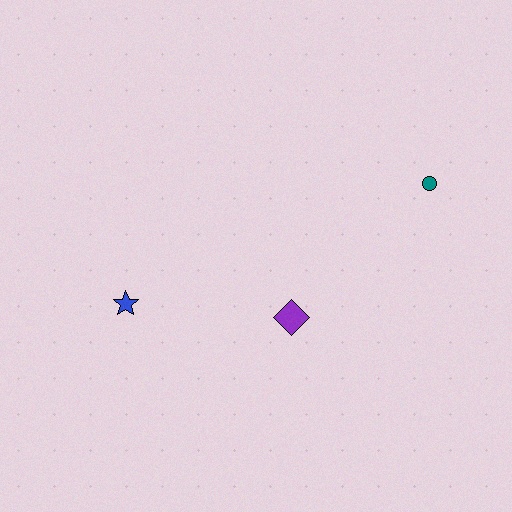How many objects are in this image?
There are 3 objects.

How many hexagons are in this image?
There are no hexagons.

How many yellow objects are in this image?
There are no yellow objects.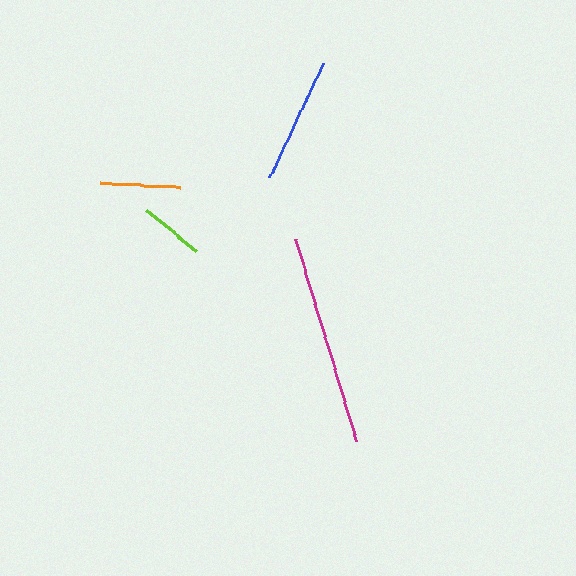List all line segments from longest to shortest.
From longest to shortest: magenta, blue, orange, lime.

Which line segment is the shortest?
The lime line is the shortest at approximately 64 pixels.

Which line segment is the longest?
The magenta line is the longest at approximately 212 pixels.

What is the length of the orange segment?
The orange segment is approximately 80 pixels long.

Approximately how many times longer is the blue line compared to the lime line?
The blue line is approximately 2.0 times the length of the lime line.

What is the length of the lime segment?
The lime segment is approximately 64 pixels long.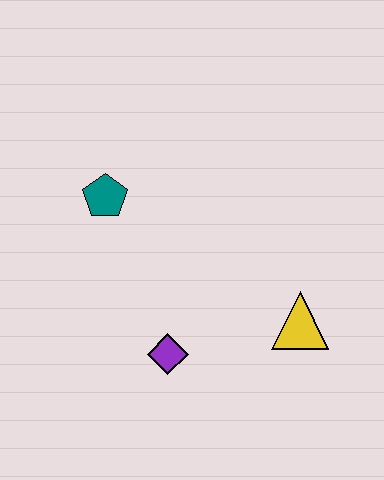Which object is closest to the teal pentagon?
The purple diamond is closest to the teal pentagon.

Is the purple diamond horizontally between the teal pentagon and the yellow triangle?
Yes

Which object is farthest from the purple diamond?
The teal pentagon is farthest from the purple diamond.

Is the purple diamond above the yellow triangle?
No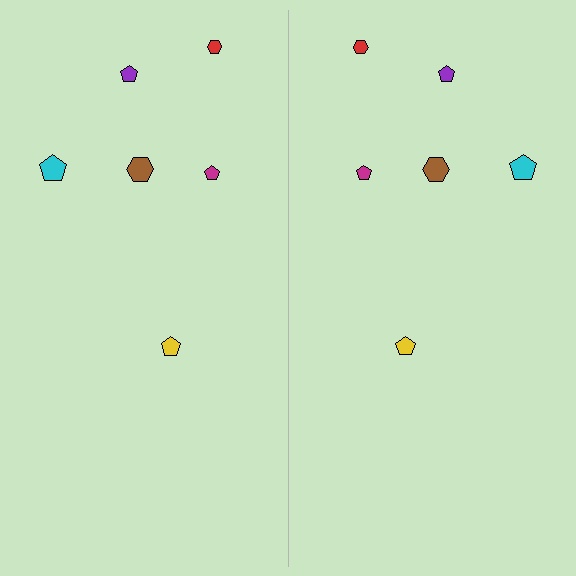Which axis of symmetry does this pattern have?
The pattern has a vertical axis of symmetry running through the center of the image.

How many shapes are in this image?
There are 12 shapes in this image.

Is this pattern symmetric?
Yes, this pattern has bilateral (reflection) symmetry.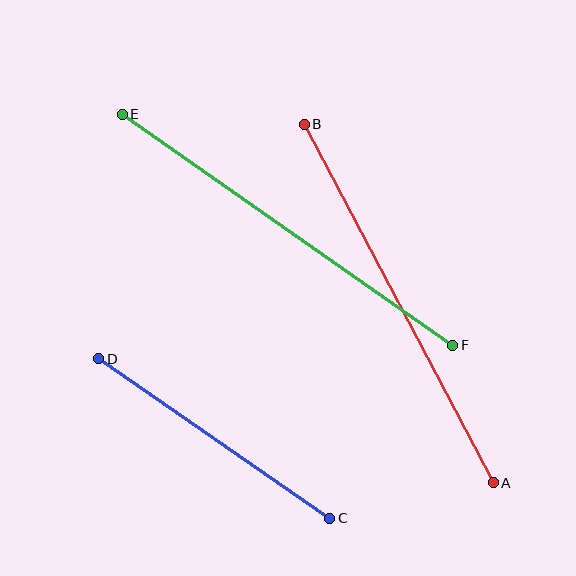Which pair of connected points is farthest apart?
Points A and B are farthest apart.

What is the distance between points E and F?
The distance is approximately 403 pixels.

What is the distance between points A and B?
The distance is approximately 406 pixels.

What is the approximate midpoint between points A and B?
The midpoint is at approximately (399, 304) pixels.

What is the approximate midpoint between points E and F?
The midpoint is at approximately (288, 230) pixels.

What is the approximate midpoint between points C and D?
The midpoint is at approximately (214, 439) pixels.